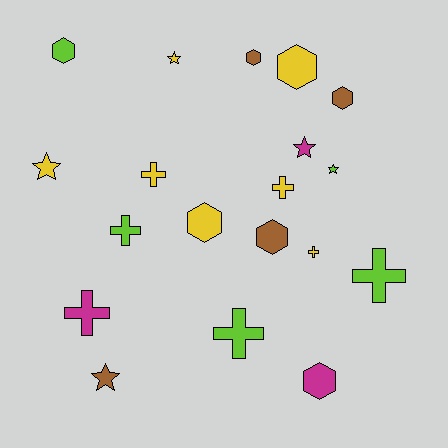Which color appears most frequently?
Yellow, with 7 objects.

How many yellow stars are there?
There are 2 yellow stars.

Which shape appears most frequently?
Cross, with 7 objects.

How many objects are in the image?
There are 19 objects.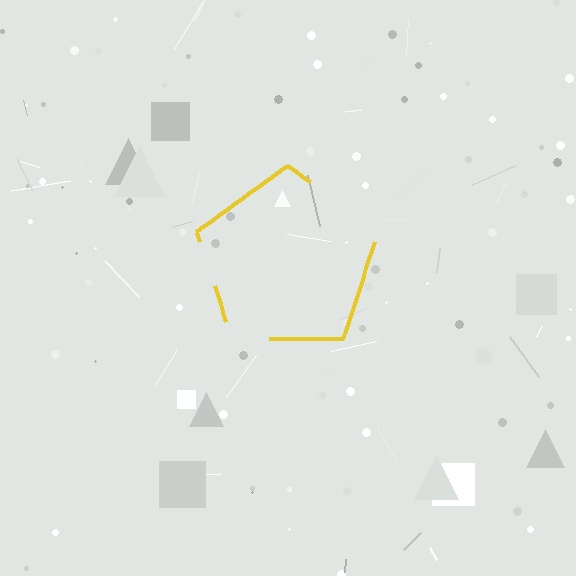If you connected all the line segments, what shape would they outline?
They would outline a pentagon.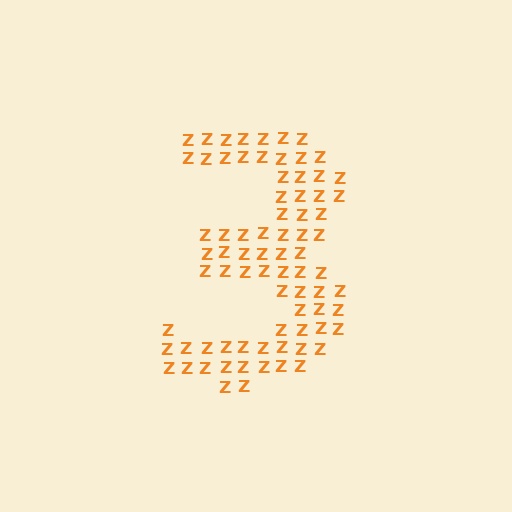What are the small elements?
The small elements are letter Z's.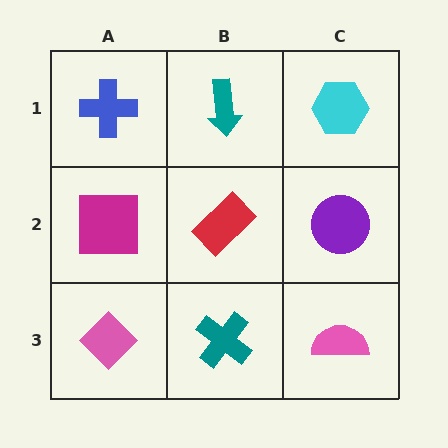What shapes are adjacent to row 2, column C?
A cyan hexagon (row 1, column C), a pink semicircle (row 3, column C), a red rectangle (row 2, column B).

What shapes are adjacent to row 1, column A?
A magenta square (row 2, column A), a teal arrow (row 1, column B).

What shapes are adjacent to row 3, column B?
A red rectangle (row 2, column B), a pink diamond (row 3, column A), a pink semicircle (row 3, column C).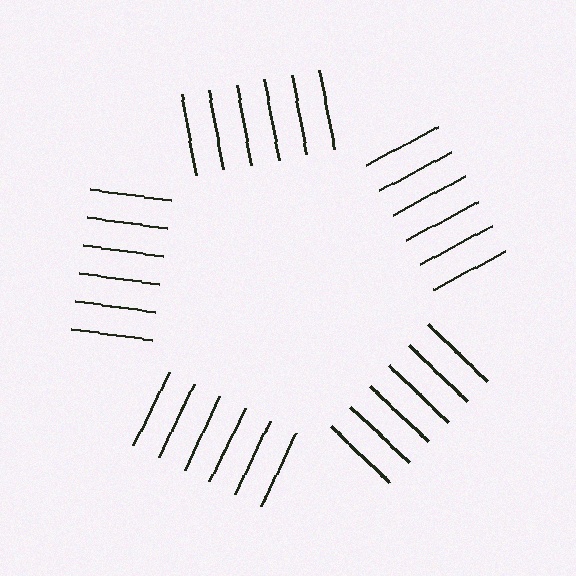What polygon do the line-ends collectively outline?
An illusory pentagon — the line segments terminate on its edges but no continuous stroke is drawn.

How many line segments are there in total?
30 — 6 along each of the 5 edges.